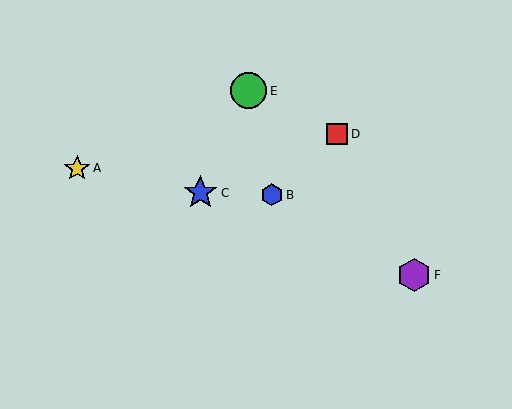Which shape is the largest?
The green circle (labeled E) is the largest.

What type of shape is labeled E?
Shape E is a green circle.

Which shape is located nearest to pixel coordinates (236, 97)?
The green circle (labeled E) at (249, 91) is nearest to that location.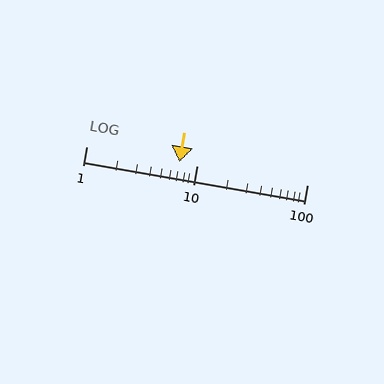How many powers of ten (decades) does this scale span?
The scale spans 2 decades, from 1 to 100.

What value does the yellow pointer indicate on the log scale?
The pointer indicates approximately 7.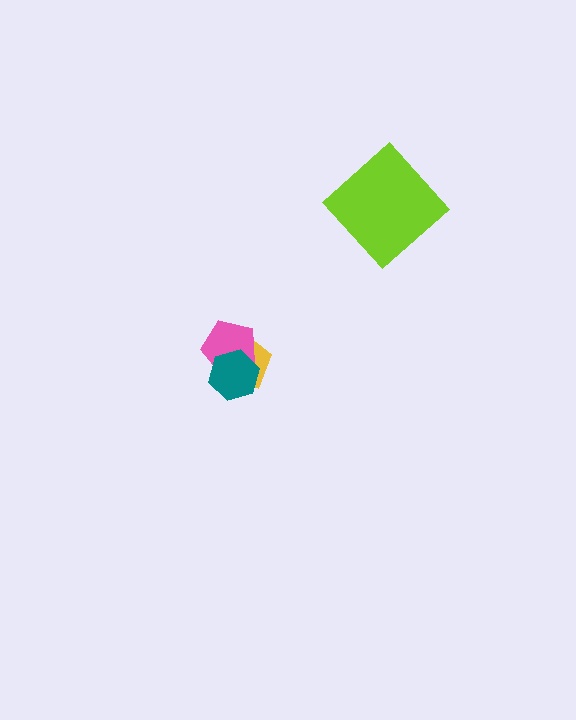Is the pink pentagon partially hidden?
Yes, it is partially covered by another shape.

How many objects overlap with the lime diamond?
0 objects overlap with the lime diamond.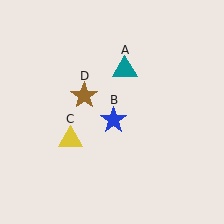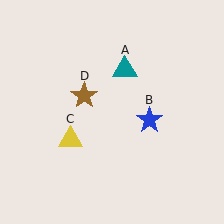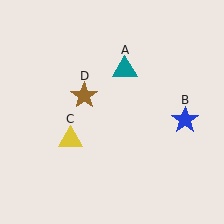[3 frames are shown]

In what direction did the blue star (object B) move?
The blue star (object B) moved right.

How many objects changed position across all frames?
1 object changed position: blue star (object B).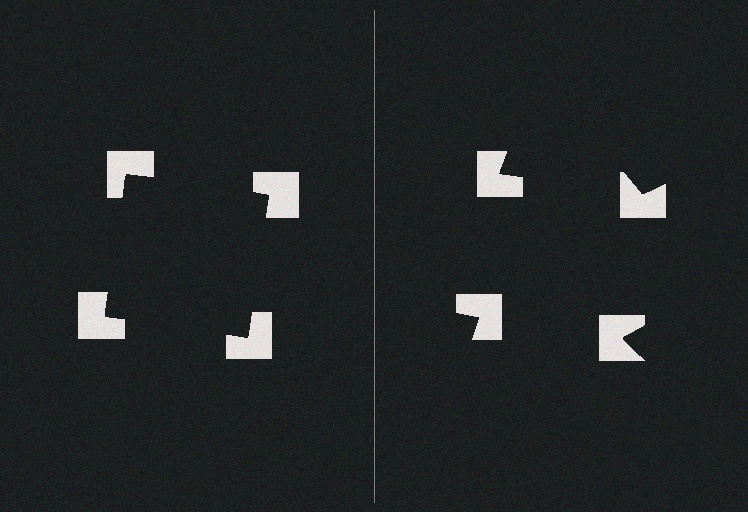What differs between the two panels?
The notched squares are positioned identically on both sides; only the wedge orientations differ. On the left they align to a square; on the right they are misaligned.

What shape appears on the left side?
An illusory square.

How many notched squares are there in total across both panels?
8 — 4 on each side.